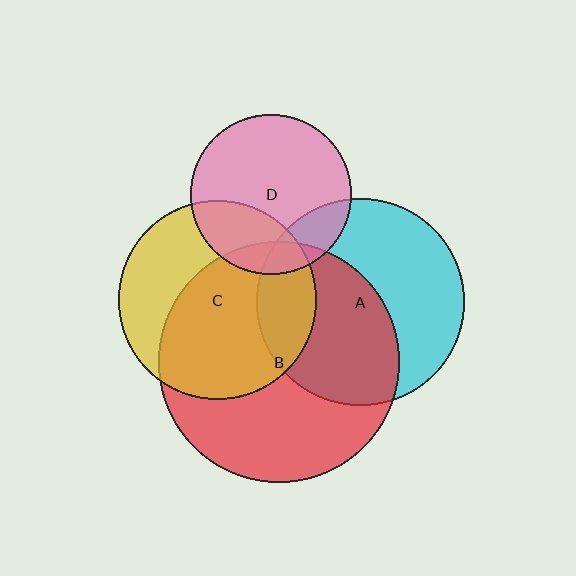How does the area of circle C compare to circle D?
Approximately 1.5 times.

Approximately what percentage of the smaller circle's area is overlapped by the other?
Approximately 50%.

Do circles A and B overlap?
Yes.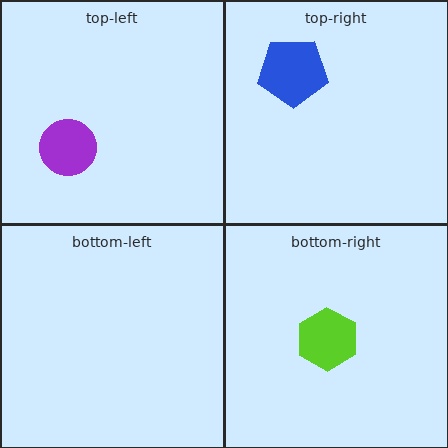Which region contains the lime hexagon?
The bottom-right region.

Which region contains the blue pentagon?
The top-right region.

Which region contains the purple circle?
The top-left region.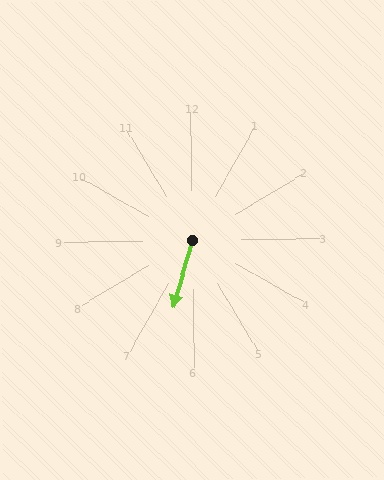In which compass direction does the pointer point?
South.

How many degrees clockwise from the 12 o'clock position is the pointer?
Approximately 197 degrees.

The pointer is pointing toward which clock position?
Roughly 7 o'clock.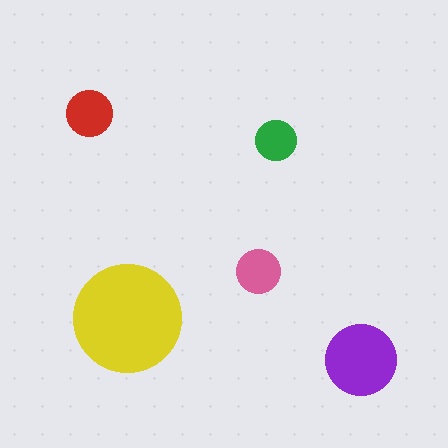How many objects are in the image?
There are 5 objects in the image.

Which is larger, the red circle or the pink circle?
The red one.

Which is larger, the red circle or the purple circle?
The purple one.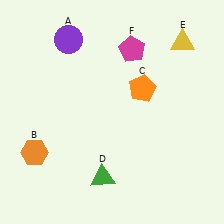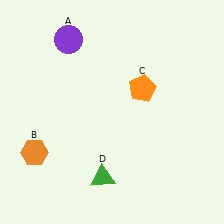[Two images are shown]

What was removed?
The yellow triangle (E), the magenta pentagon (F) were removed in Image 2.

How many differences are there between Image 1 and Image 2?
There are 2 differences between the two images.